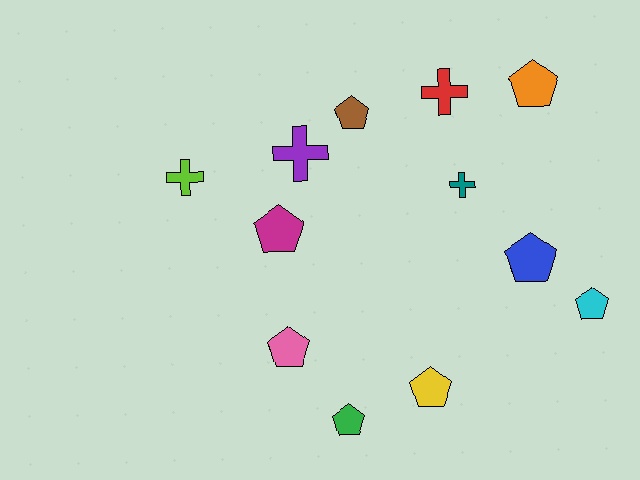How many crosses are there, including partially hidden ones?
There are 4 crosses.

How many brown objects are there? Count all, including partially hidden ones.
There is 1 brown object.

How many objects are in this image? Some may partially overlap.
There are 12 objects.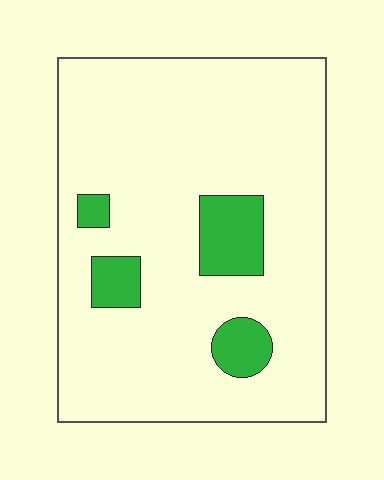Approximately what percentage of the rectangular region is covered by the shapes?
Approximately 10%.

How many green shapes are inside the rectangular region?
4.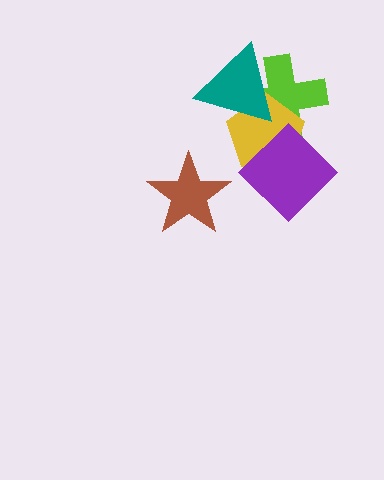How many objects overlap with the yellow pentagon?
3 objects overlap with the yellow pentagon.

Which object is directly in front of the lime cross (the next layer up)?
The yellow pentagon is directly in front of the lime cross.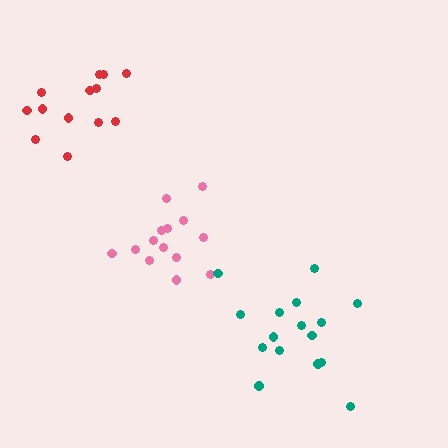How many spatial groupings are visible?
There are 3 spatial groupings.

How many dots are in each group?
Group 1: 14 dots, Group 2: 16 dots, Group 3: 13 dots (43 total).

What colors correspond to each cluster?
The clusters are colored: pink, teal, red.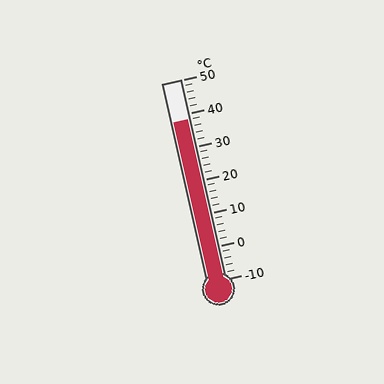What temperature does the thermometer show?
The thermometer shows approximately 38°C.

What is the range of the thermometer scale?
The thermometer scale ranges from -10°C to 50°C.